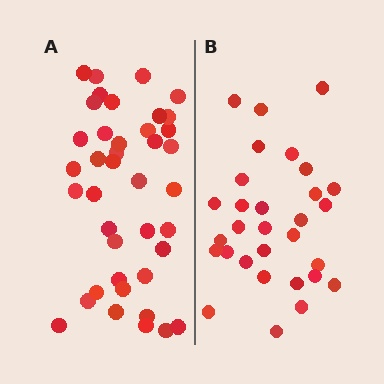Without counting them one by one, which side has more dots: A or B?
Region A (the left region) has more dots.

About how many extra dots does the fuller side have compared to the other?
Region A has roughly 10 or so more dots than region B.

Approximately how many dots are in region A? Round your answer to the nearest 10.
About 40 dots.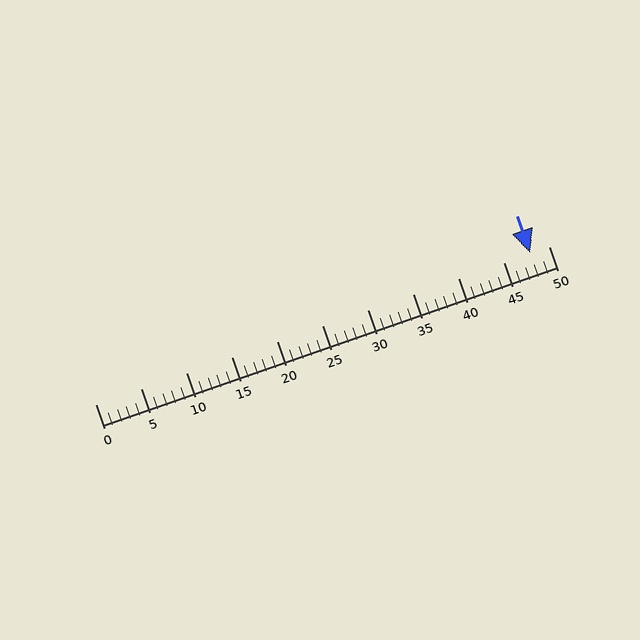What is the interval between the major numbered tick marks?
The major tick marks are spaced 5 units apart.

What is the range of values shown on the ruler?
The ruler shows values from 0 to 50.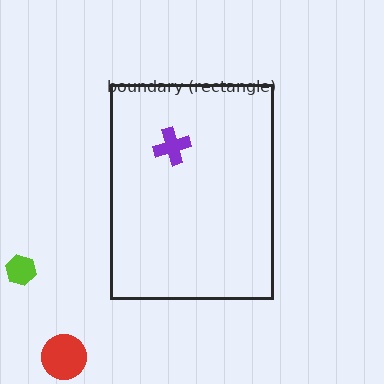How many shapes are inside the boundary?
1 inside, 2 outside.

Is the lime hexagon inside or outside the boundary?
Outside.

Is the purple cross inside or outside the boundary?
Inside.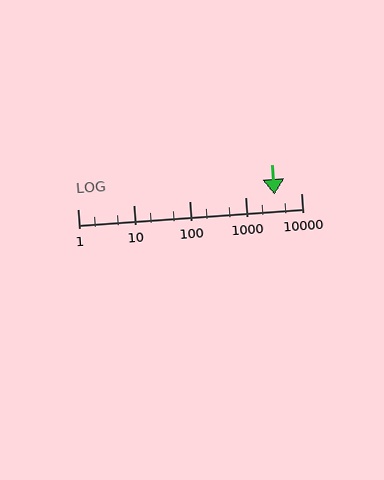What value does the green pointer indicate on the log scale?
The pointer indicates approximately 3400.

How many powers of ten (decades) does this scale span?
The scale spans 4 decades, from 1 to 10000.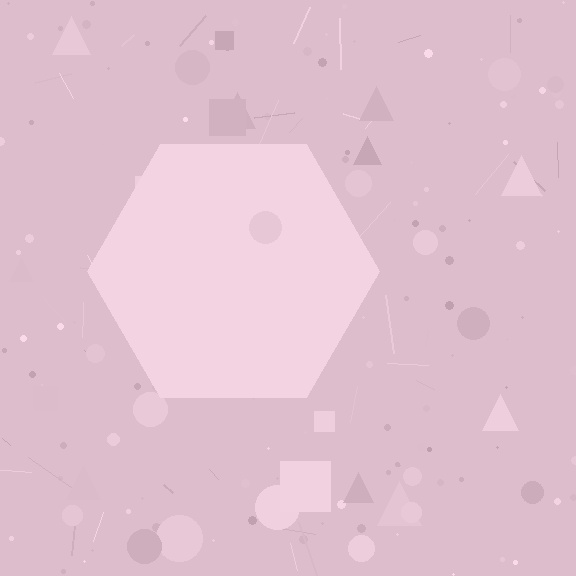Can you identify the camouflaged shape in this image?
The camouflaged shape is a hexagon.